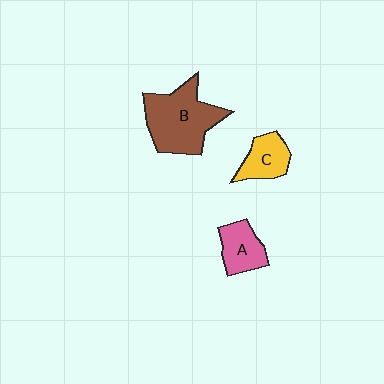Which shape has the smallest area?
Shape C (yellow).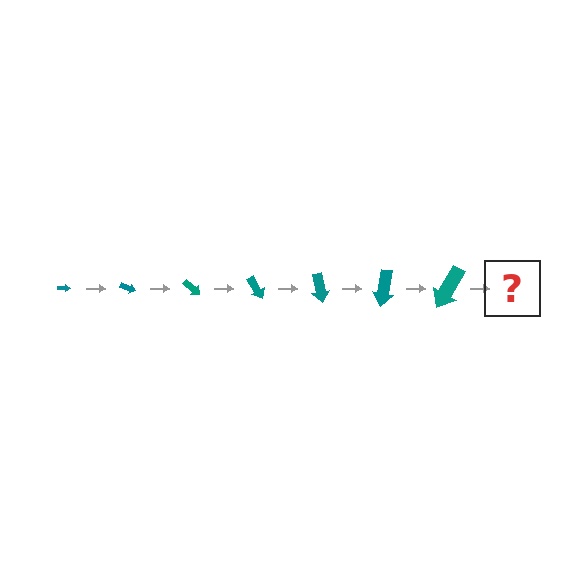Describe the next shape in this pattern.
It should be an arrow, larger than the previous one and rotated 140 degrees from the start.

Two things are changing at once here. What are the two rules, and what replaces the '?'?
The two rules are that the arrow grows larger each step and it rotates 20 degrees each step. The '?' should be an arrow, larger than the previous one and rotated 140 degrees from the start.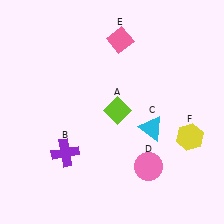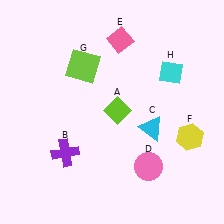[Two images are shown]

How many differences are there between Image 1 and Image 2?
There are 2 differences between the two images.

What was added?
A lime square (G), a cyan diamond (H) were added in Image 2.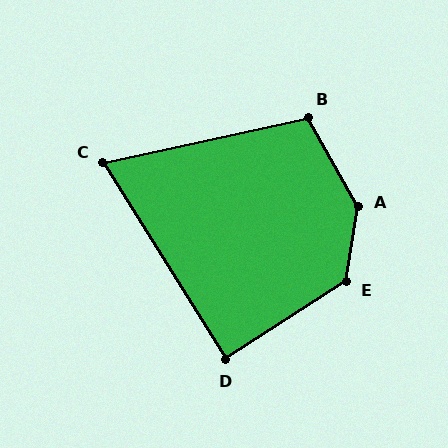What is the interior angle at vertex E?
Approximately 132 degrees (obtuse).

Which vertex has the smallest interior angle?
C, at approximately 71 degrees.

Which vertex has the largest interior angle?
A, at approximately 142 degrees.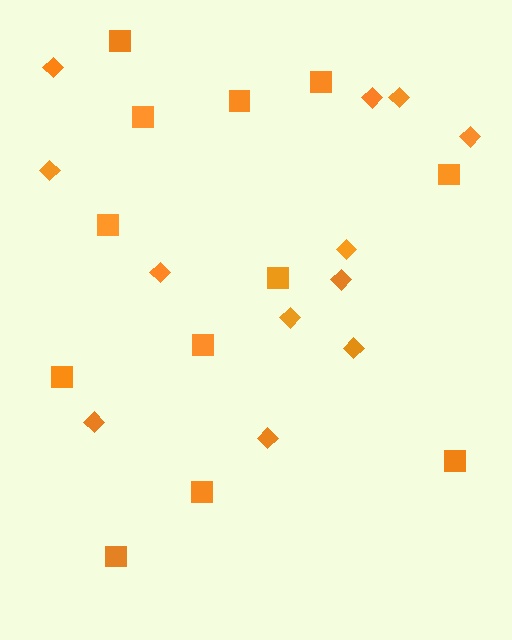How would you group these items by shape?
There are 2 groups: one group of squares (12) and one group of diamonds (12).